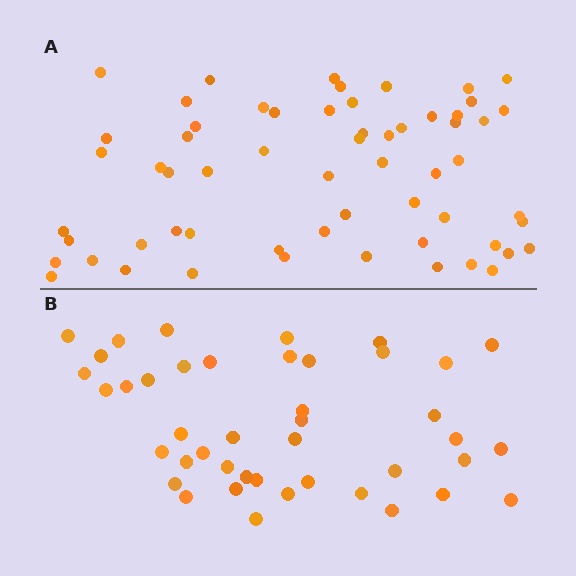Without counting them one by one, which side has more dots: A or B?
Region A (the top region) has more dots.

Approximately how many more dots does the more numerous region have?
Region A has approximately 15 more dots than region B.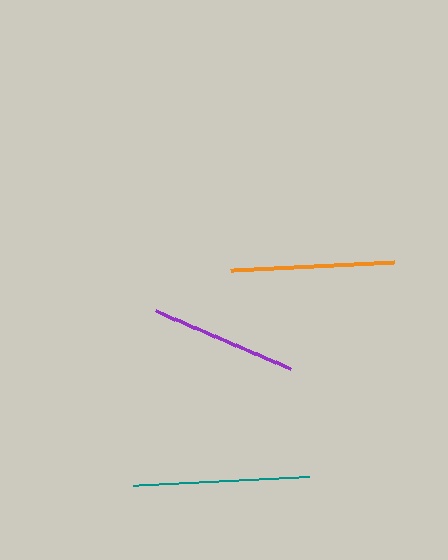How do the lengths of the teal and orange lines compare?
The teal and orange lines are approximately the same length.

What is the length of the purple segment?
The purple segment is approximately 146 pixels long.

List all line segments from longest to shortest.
From longest to shortest: teal, orange, purple.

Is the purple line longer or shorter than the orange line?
The orange line is longer than the purple line.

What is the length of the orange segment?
The orange segment is approximately 163 pixels long.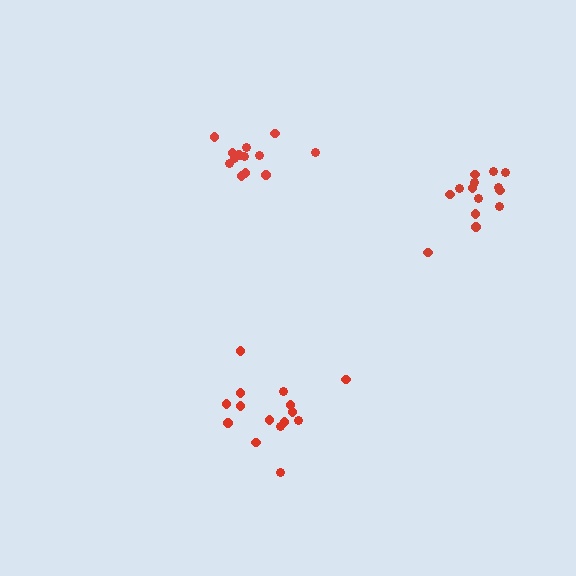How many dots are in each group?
Group 1: 13 dots, Group 2: 15 dots, Group 3: 14 dots (42 total).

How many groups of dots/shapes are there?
There are 3 groups.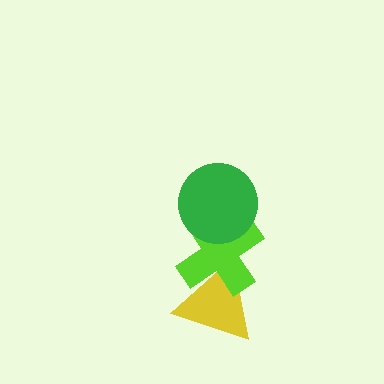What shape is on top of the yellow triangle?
The lime cross is on top of the yellow triangle.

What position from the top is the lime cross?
The lime cross is 2nd from the top.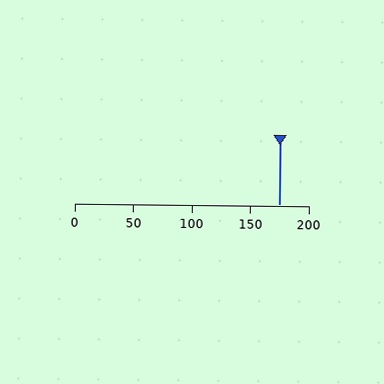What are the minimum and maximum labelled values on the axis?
The axis runs from 0 to 200.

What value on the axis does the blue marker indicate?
The marker indicates approximately 175.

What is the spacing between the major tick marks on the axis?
The major ticks are spaced 50 apart.